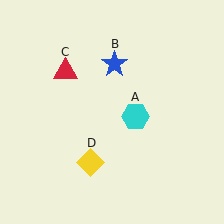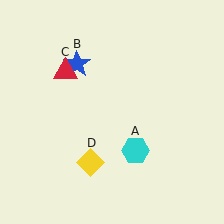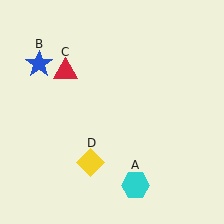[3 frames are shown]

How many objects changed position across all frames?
2 objects changed position: cyan hexagon (object A), blue star (object B).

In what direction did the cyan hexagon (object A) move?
The cyan hexagon (object A) moved down.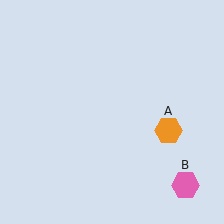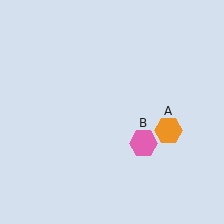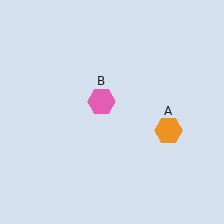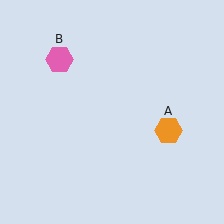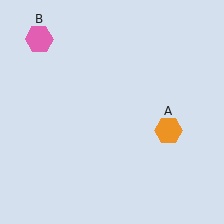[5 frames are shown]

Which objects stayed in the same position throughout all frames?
Orange hexagon (object A) remained stationary.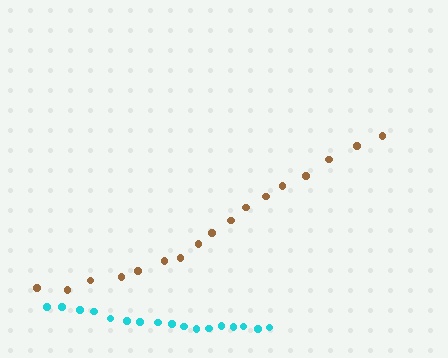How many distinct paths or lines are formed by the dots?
There are 2 distinct paths.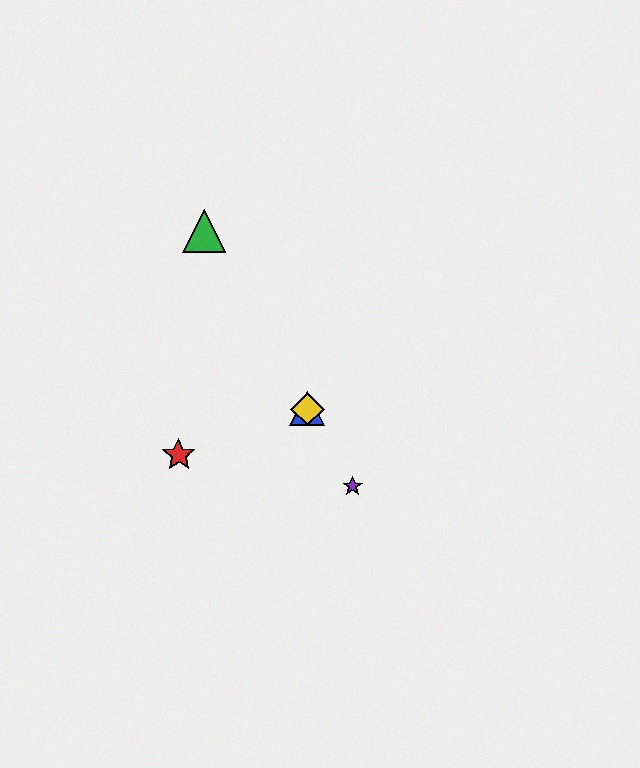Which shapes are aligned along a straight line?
The blue triangle, the green triangle, the yellow diamond, the purple star are aligned along a straight line.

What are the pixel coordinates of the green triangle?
The green triangle is at (204, 231).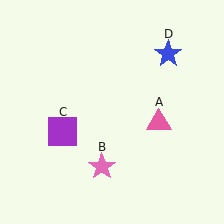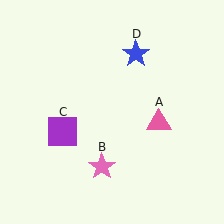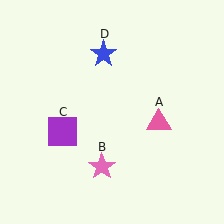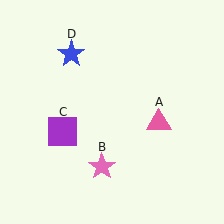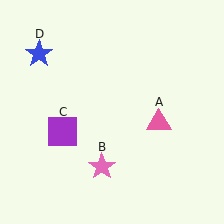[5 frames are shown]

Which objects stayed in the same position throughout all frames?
Pink triangle (object A) and pink star (object B) and purple square (object C) remained stationary.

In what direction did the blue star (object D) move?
The blue star (object D) moved left.